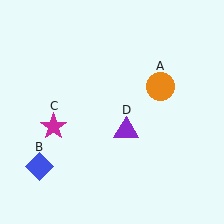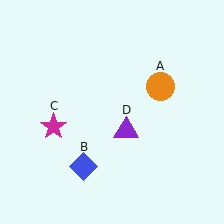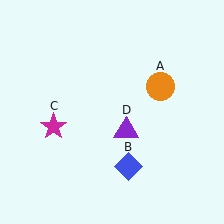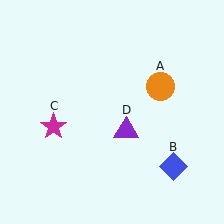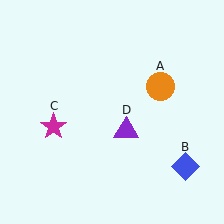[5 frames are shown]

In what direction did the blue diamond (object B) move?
The blue diamond (object B) moved right.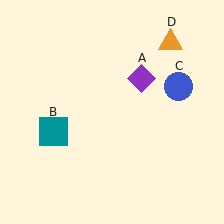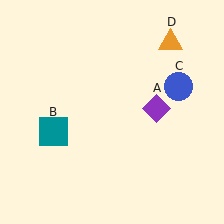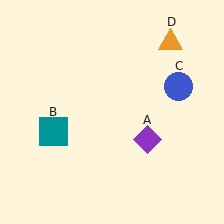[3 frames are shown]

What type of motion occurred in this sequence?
The purple diamond (object A) rotated clockwise around the center of the scene.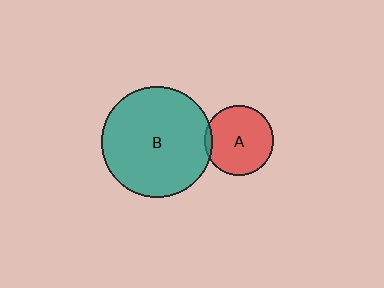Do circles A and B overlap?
Yes.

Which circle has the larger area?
Circle B (teal).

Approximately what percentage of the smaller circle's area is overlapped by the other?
Approximately 5%.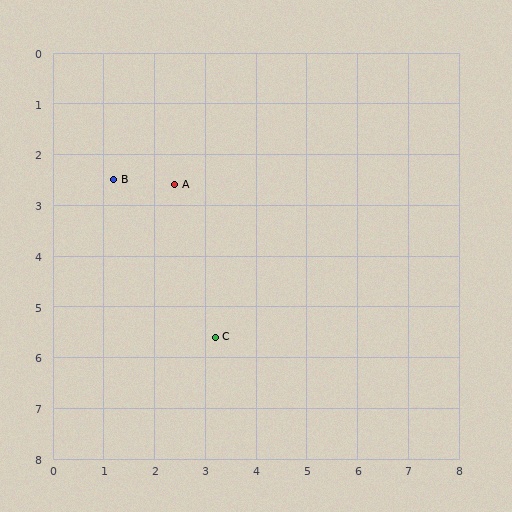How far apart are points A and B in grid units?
Points A and B are about 1.2 grid units apart.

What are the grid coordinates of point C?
Point C is at approximately (3.2, 5.6).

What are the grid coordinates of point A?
Point A is at approximately (2.4, 2.6).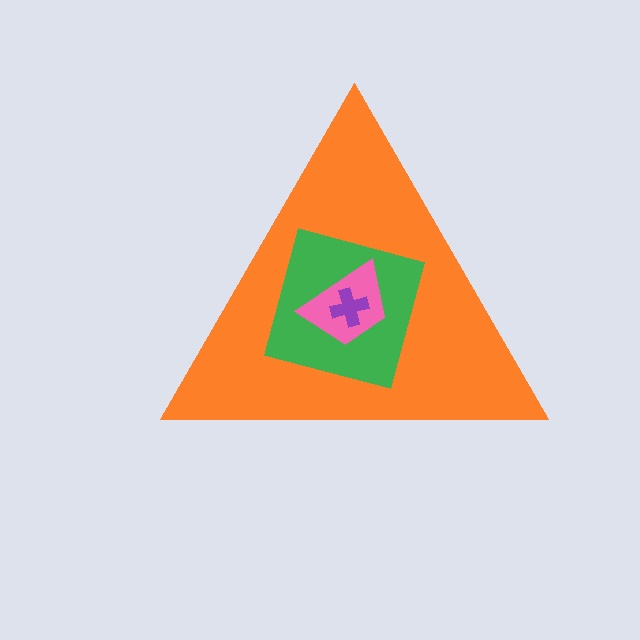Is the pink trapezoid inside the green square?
Yes.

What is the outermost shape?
The orange triangle.